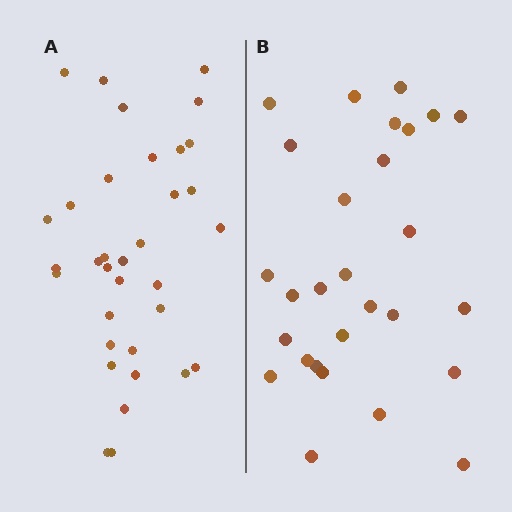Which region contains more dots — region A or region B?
Region A (the left region) has more dots.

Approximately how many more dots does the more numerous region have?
Region A has about 6 more dots than region B.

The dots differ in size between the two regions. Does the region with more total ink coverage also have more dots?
No. Region B has more total ink coverage because its dots are larger, but region A actually contains more individual dots. Total area can be misleading — the number of items is what matters here.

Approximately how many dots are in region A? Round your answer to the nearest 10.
About 30 dots. (The exact count is 34, which rounds to 30.)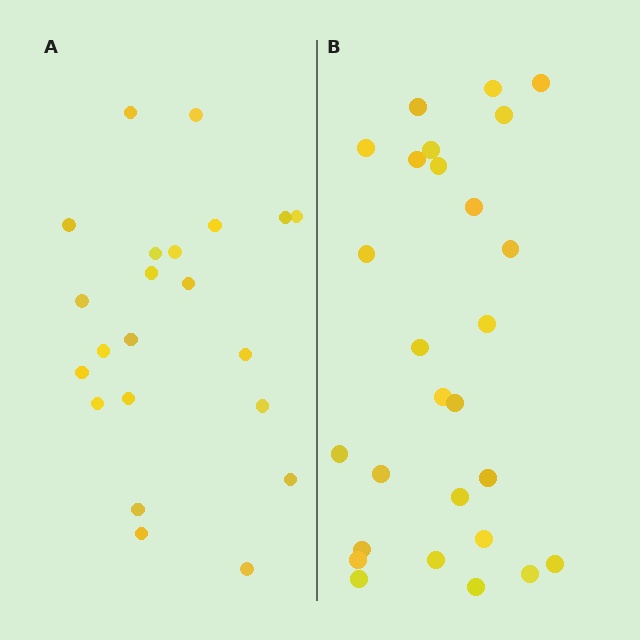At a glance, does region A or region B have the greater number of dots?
Region B (the right region) has more dots.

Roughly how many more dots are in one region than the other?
Region B has about 5 more dots than region A.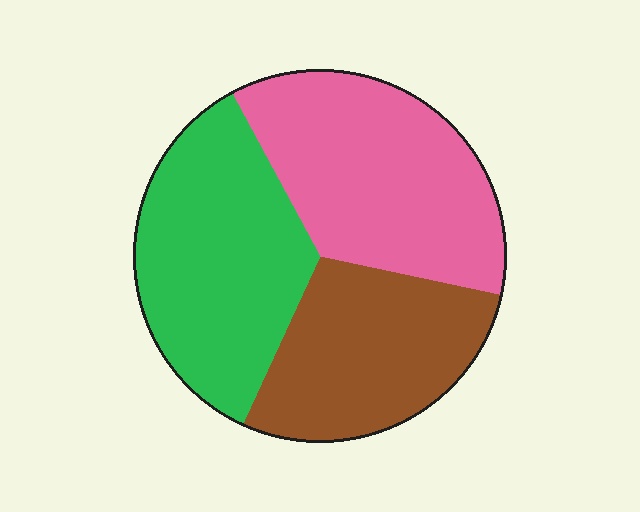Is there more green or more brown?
Green.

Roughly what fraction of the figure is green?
Green takes up about one third (1/3) of the figure.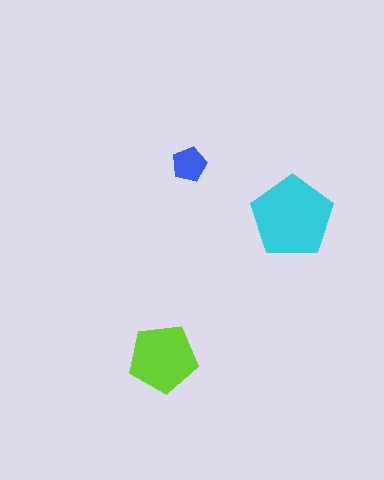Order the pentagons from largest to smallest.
the cyan one, the lime one, the blue one.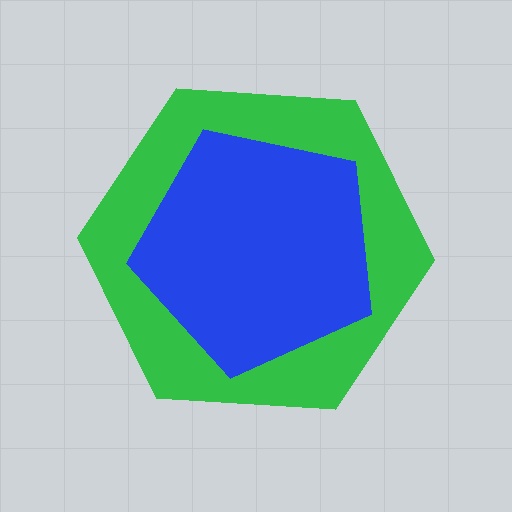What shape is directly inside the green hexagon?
The blue pentagon.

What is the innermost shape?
The blue pentagon.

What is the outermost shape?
The green hexagon.